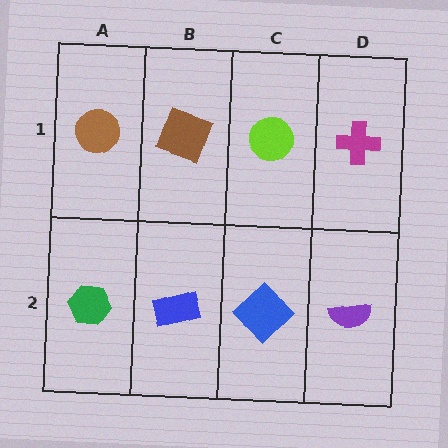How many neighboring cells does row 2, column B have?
3.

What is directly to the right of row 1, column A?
A brown square.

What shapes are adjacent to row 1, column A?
A green hexagon (row 2, column A), a brown square (row 1, column B).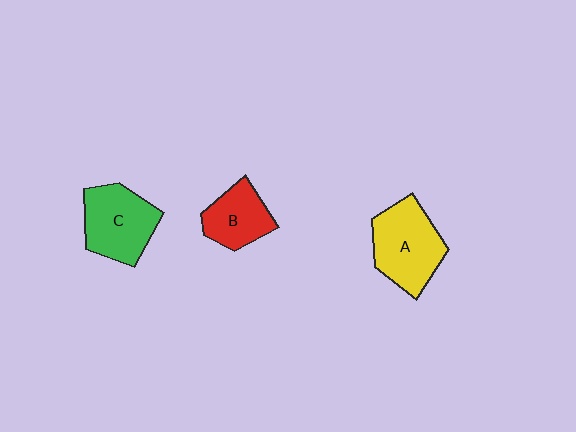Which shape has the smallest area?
Shape B (red).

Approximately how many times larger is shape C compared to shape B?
Approximately 1.4 times.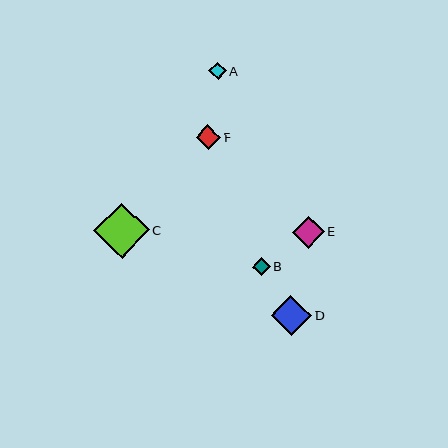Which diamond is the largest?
Diamond C is the largest with a size of approximately 56 pixels.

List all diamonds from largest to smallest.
From largest to smallest: C, D, E, F, B, A.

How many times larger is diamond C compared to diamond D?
Diamond C is approximately 1.4 times the size of diamond D.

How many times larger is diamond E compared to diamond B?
Diamond E is approximately 1.8 times the size of diamond B.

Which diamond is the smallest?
Diamond A is the smallest with a size of approximately 18 pixels.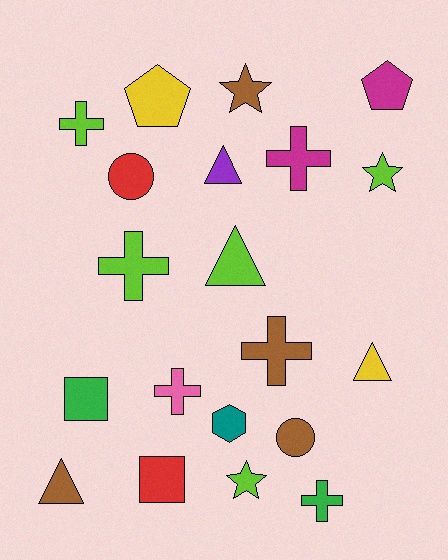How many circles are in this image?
There are 2 circles.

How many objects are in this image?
There are 20 objects.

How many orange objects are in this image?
There are no orange objects.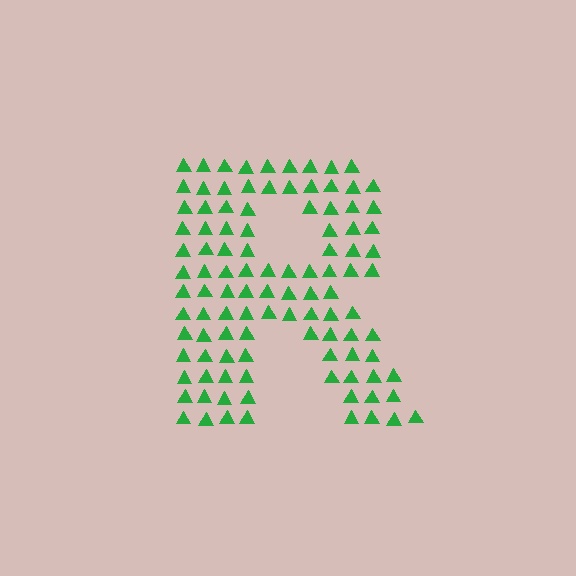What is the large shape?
The large shape is the letter R.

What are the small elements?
The small elements are triangles.